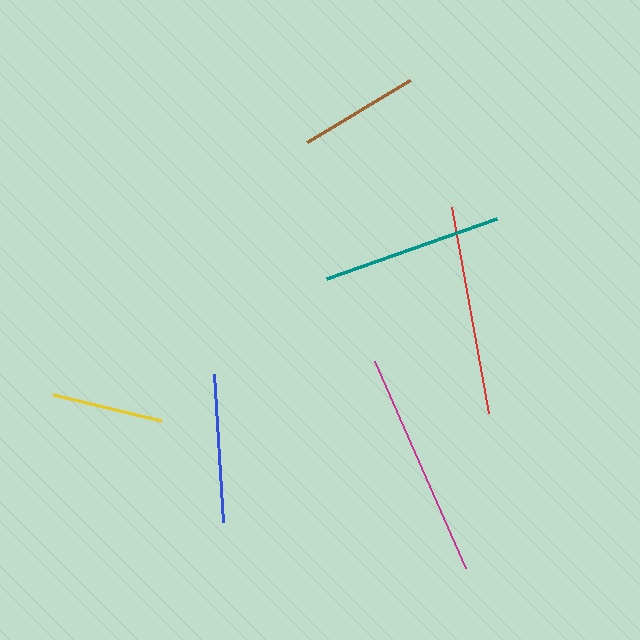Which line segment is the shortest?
The yellow line is the shortest at approximately 111 pixels.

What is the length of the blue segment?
The blue segment is approximately 148 pixels long.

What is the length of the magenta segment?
The magenta segment is approximately 227 pixels long.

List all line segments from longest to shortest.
From longest to shortest: magenta, red, teal, blue, brown, yellow.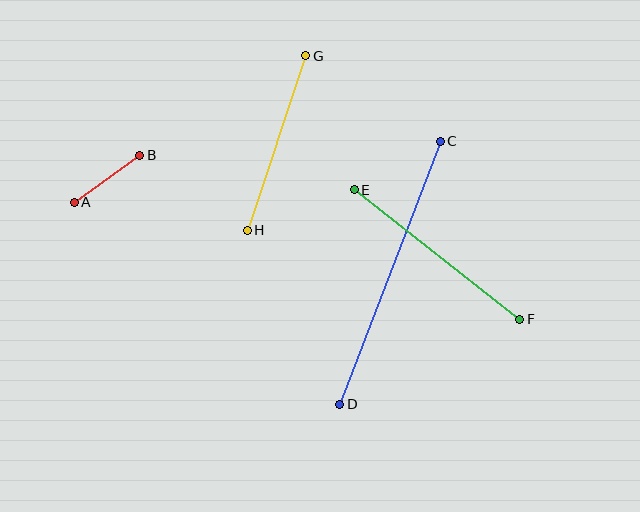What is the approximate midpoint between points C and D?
The midpoint is at approximately (390, 273) pixels.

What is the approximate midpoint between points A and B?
The midpoint is at approximately (107, 179) pixels.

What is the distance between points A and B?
The distance is approximately 81 pixels.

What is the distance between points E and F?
The distance is approximately 210 pixels.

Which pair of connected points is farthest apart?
Points C and D are farthest apart.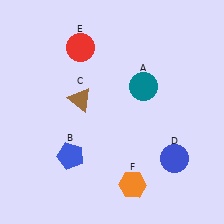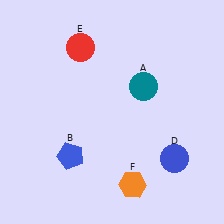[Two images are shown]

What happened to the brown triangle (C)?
The brown triangle (C) was removed in Image 2. It was in the top-left area of Image 1.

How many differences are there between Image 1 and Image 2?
There is 1 difference between the two images.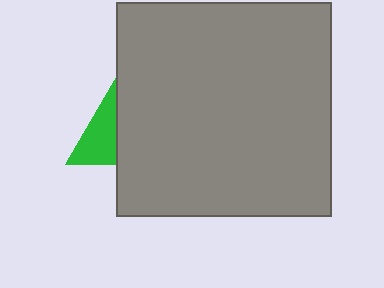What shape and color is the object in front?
The object in front is a gray square.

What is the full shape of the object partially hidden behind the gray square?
The partially hidden object is a green triangle.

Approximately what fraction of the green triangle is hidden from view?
Roughly 65% of the green triangle is hidden behind the gray square.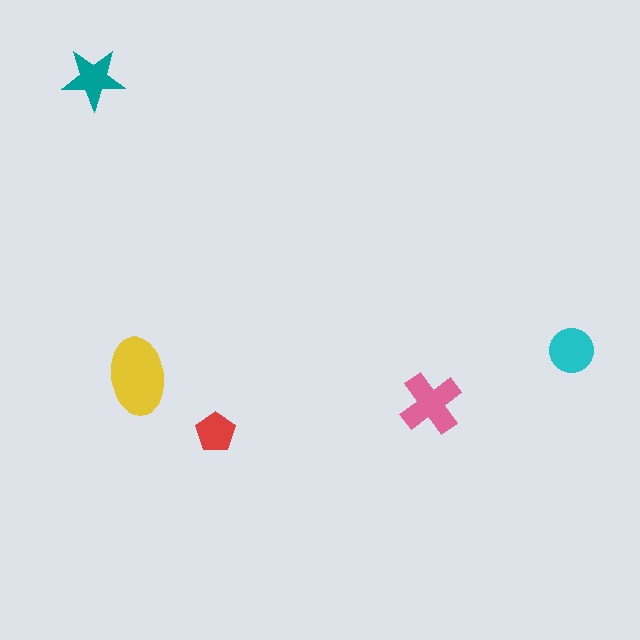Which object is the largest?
The yellow ellipse.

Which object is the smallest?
The red pentagon.